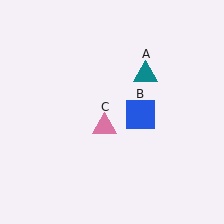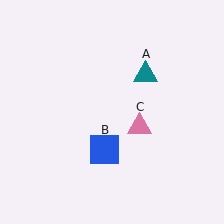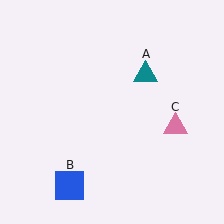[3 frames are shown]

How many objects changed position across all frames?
2 objects changed position: blue square (object B), pink triangle (object C).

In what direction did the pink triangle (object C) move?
The pink triangle (object C) moved right.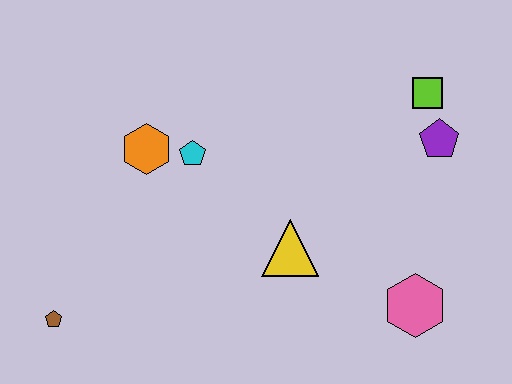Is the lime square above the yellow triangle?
Yes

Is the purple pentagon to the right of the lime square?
Yes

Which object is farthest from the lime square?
The brown pentagon is farthest from the lime square.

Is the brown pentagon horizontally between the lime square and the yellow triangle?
No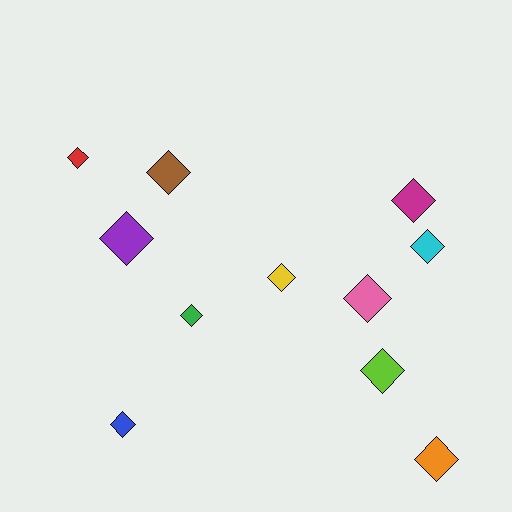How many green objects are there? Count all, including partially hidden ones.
There is 1 green object.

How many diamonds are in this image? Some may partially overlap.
There are 11 diamonds.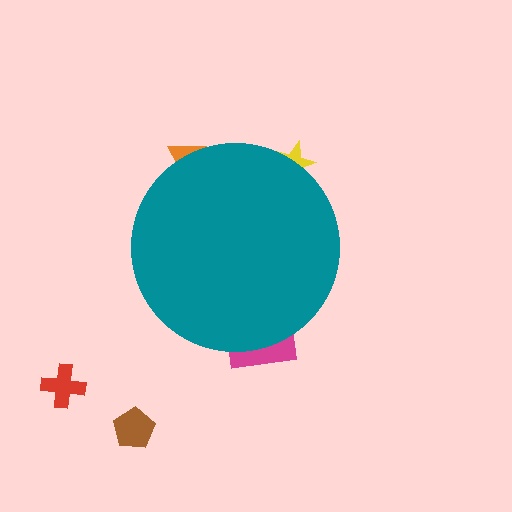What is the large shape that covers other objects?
A teal circle.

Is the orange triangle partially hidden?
Yes, the orange triangle is partially hidden behind the teal circle.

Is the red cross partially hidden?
No, the red cross is fully visible.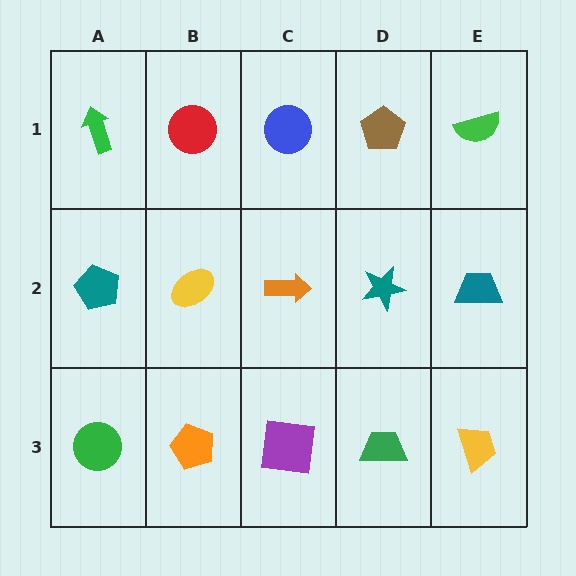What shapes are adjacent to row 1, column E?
A teal trapezoid (row 2, column E), a brown pentagon (row 1, column D).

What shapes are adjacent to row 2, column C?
A blue circle (row 1, column C), a purple square (row 3, column C), a yellow ellipse (row 2, column B), a teal star (row 2, column D).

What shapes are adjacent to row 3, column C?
An orange arrow (row 2, column C), an orange pentagon (row 3, column B), a green trapezoid (row 3, column D).